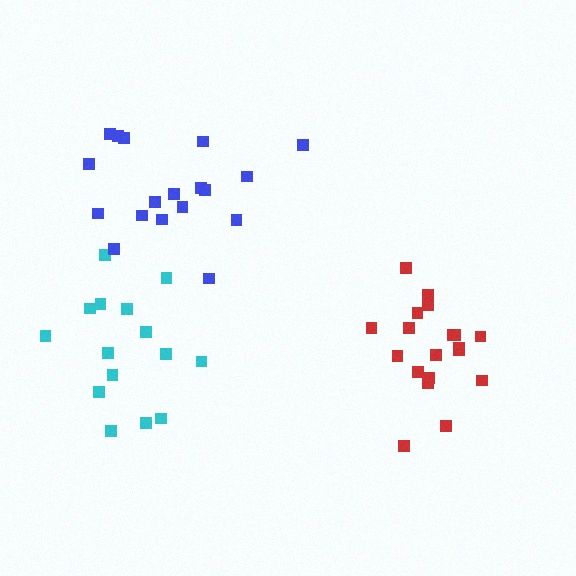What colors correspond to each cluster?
The clusters are colored: cyan, blue, red.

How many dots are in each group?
Group 1: 15 dots, Group 2: 18 dots, Group 3: 19 dots (52 total).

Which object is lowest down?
The red cluster is bottommost.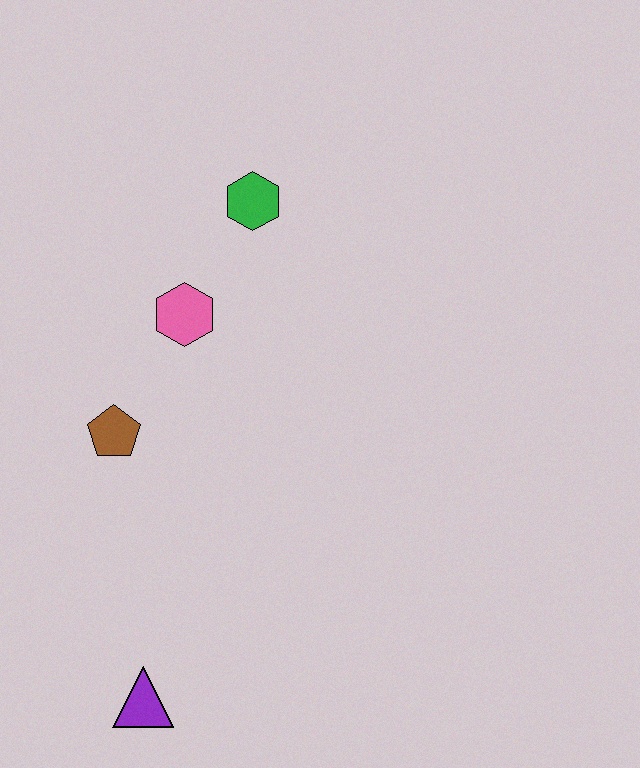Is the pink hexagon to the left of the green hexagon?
Yes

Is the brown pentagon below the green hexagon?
Yes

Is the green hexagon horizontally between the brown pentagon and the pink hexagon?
No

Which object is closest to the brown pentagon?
The pink hexagon is closest to the brown pentagon.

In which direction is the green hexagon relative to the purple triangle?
The green hexagon is above the purple triangle.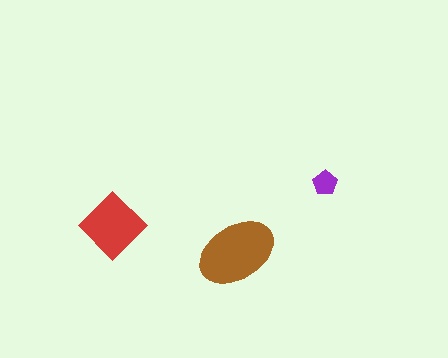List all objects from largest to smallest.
The brown ellipse, the red diamond, the purple pentagon.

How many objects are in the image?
There are 3 objects in the image.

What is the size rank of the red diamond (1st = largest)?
2nd.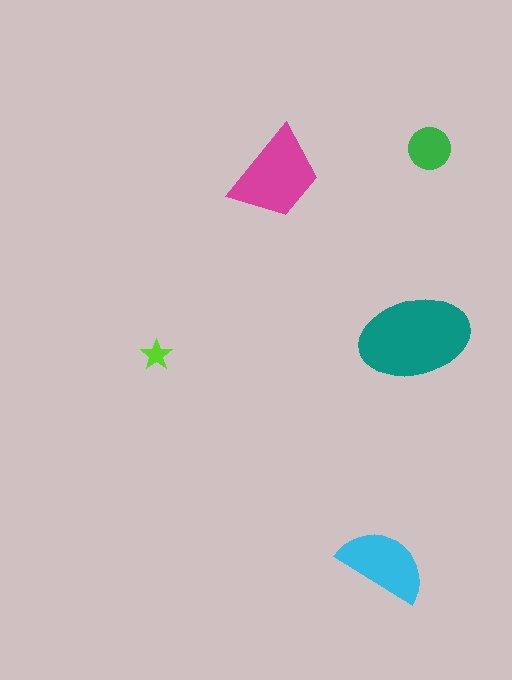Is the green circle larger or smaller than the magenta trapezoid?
Smaller.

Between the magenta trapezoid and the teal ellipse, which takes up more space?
The teal ellipse.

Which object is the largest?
The teal ellipse.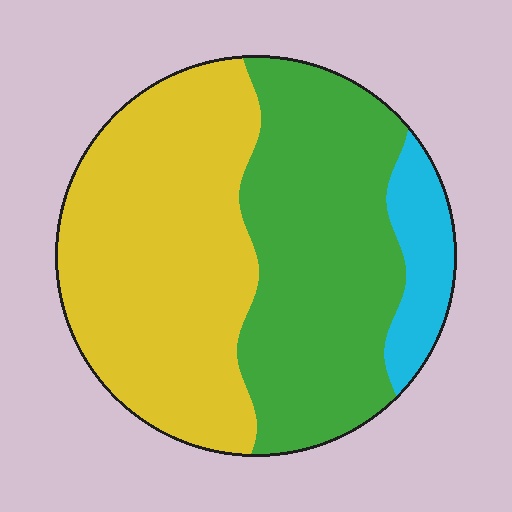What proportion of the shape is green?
Green covers roughly 40% of the shape.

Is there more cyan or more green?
Green.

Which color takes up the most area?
Yellow, at roughly 50%.